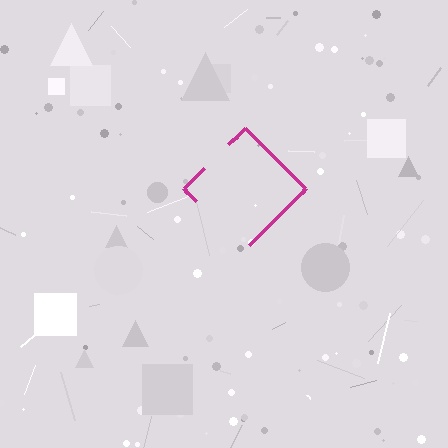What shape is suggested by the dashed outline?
The dashed outline suggests a diamond.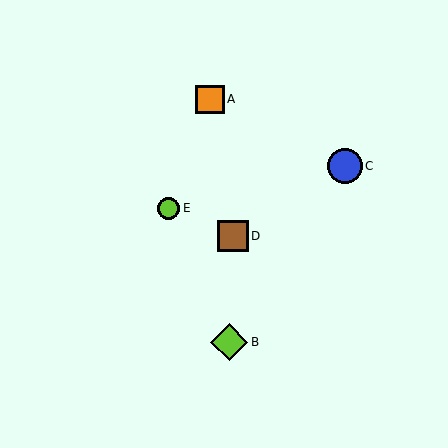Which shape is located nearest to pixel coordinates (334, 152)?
The blue circle (labeled C) at (345, 166) is nearest to that location.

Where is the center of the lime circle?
The center of the lime circle is at (169, 208).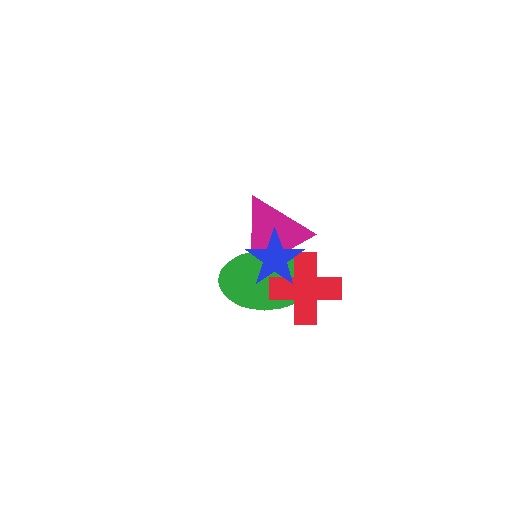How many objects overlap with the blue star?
3 objects overlap with the blue star.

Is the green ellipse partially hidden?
Yes, it is partially covered by another shape.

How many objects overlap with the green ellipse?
3 objects overlap with the green ellipse.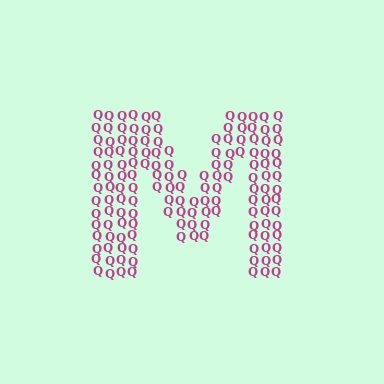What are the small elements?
The small elements are letter Q's.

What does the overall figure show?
The overall figure shows the letter M.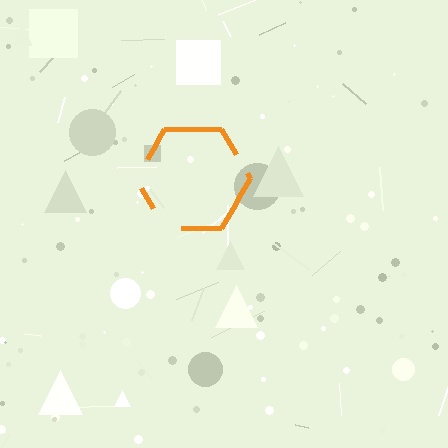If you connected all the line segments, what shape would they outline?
They would outline a hexagon.